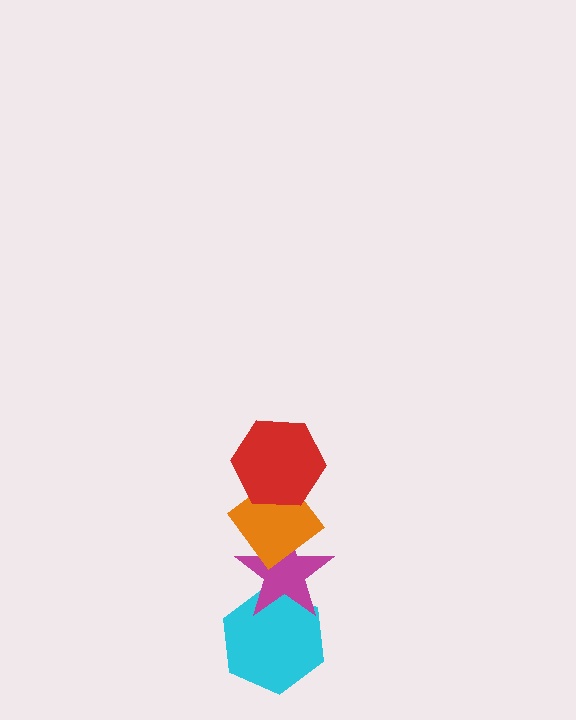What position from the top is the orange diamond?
The orange diamond is 2nd from the top.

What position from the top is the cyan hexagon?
The cyan hexagon is 4th from the top.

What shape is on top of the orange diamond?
The red hexagon is on top of the orange diamond.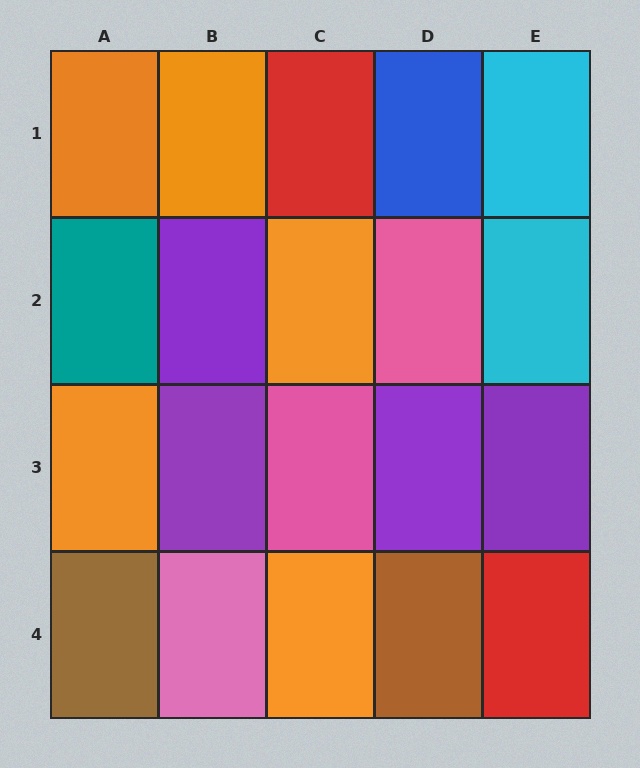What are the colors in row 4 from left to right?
Brown, pink, orange, brown, red.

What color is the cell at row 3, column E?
Purple.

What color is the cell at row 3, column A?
Orange.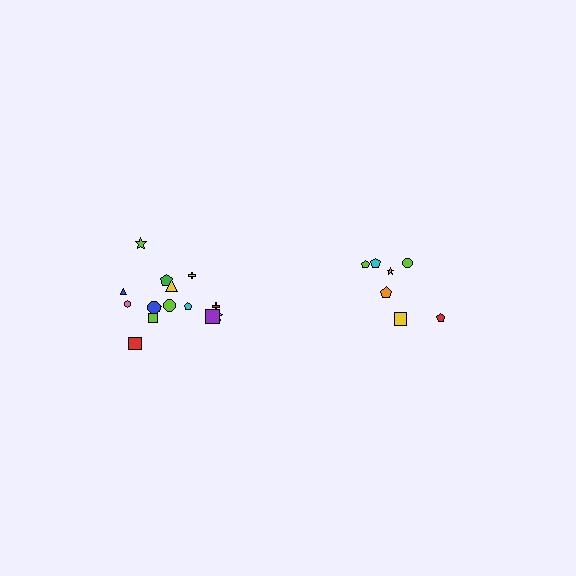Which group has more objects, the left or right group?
The left group.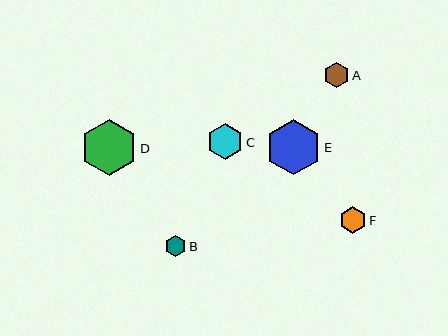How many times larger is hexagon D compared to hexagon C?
Hexagon D is approximately 1.6 times the size of hexagon C.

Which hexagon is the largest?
Hexagon D is the largest with a size of approximately 56 pixels.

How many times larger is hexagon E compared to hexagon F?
Hexagon E is approximately 2.0 times the size of hexagon F.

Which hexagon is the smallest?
Hexagon B is the smallest with a size of approximately 21 pixels.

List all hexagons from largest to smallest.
From largest to smallest: D, E, C, F, A, B.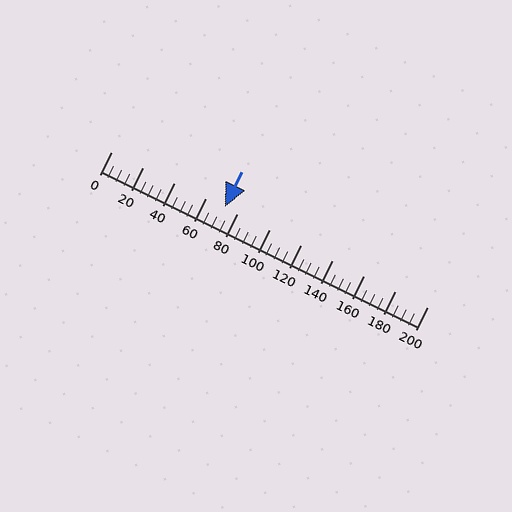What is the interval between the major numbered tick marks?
The major tick marks are spaced 20 units apart.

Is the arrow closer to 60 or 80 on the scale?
The arrow is closer to 80.